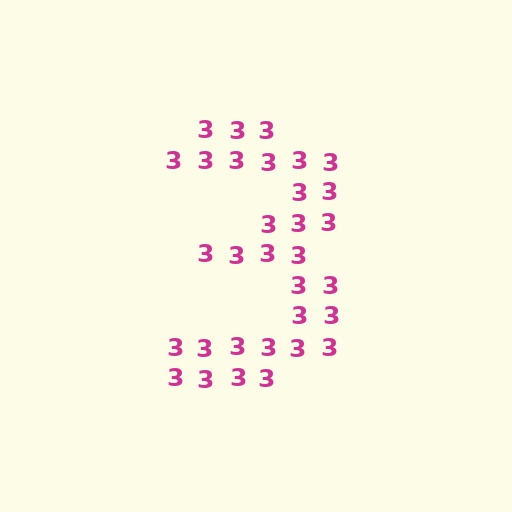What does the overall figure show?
The overall figure shows the digit 3.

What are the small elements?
The small elements are digit 3's.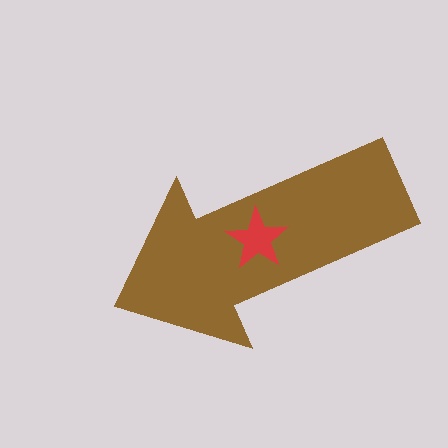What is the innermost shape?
The red star.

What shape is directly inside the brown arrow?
The red star.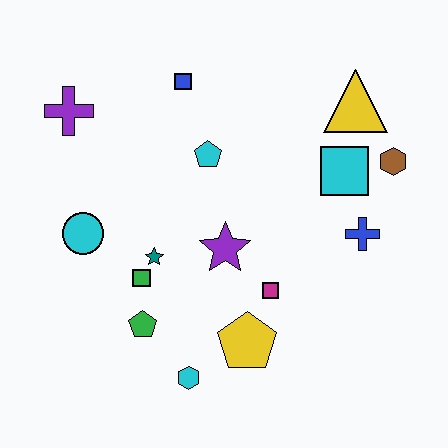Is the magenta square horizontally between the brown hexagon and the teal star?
Yes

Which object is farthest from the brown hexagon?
The purple cross is farthest from the brown hexagon.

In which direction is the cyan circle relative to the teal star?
The cyan circle is to the left of the teal star.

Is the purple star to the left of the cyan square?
Yes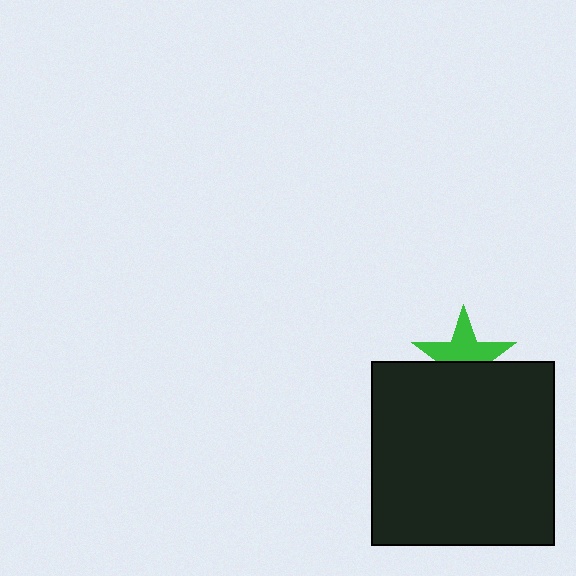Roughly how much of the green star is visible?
About half of it is visible (roughly 58%).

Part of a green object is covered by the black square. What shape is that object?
It is a star.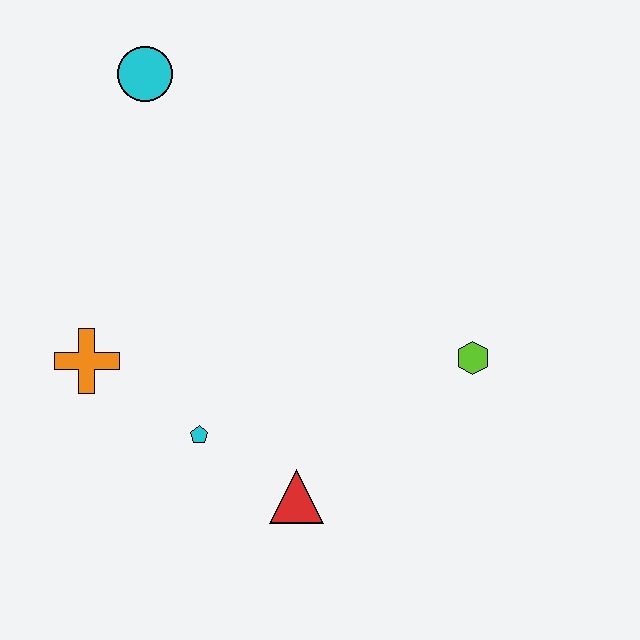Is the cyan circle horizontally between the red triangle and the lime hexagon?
No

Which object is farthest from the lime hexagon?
The cyan circle is farthest from the lime hexagon.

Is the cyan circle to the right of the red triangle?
No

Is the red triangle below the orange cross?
Yes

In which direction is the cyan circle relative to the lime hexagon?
The cyan circle is to the left of the lime hexagon.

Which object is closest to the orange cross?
The cyan pentagon is closest to the orange cross.